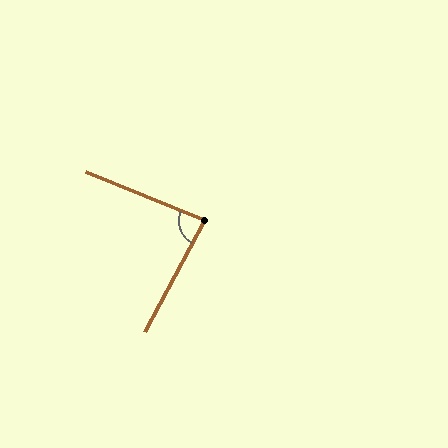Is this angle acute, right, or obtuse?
It is acute.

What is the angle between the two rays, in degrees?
Approximately 84 degrees.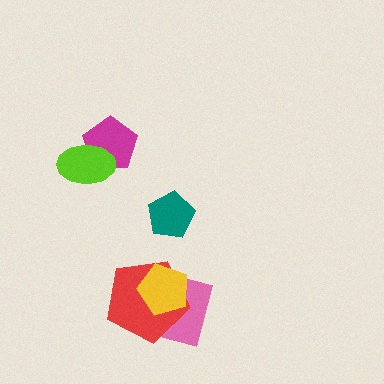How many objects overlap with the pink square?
2 objects overlap with the pink square.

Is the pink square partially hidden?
Yes, it is partially covered by another shape.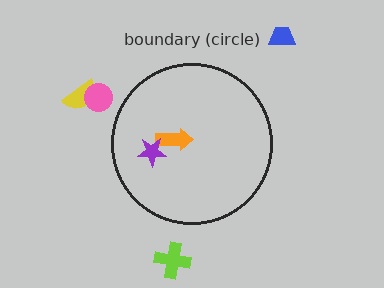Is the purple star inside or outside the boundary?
Inside.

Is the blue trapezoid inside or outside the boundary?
Outside.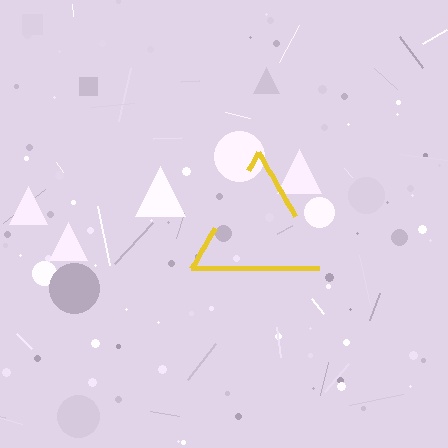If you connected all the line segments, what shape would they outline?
They would outline a triangle.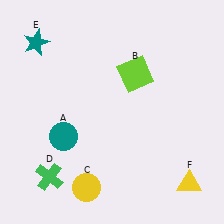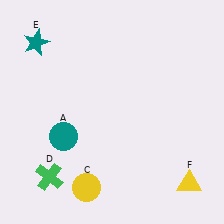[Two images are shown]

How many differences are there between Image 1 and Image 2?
There is 1 difference between the two images.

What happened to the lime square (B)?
The lime square (B) was removed in Image 2. It was in the top-right area of Image 1.